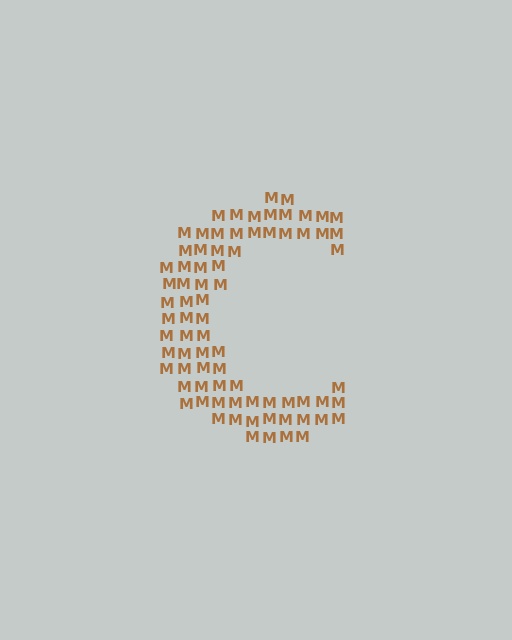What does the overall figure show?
The overall figure shows the letter C.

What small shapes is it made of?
It is made of small letter M's.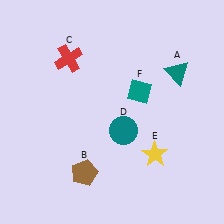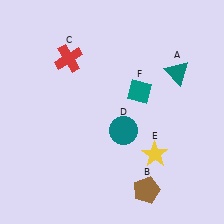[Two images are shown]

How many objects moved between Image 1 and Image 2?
1 object moved between the two images.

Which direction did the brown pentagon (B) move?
The brown pentagon (B) moved right.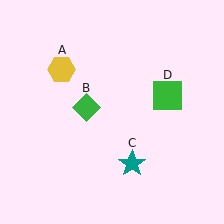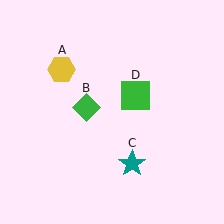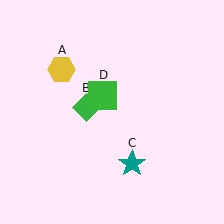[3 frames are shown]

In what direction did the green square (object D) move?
The green square (object D) moved left.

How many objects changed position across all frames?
1 object changed position: green square (object D).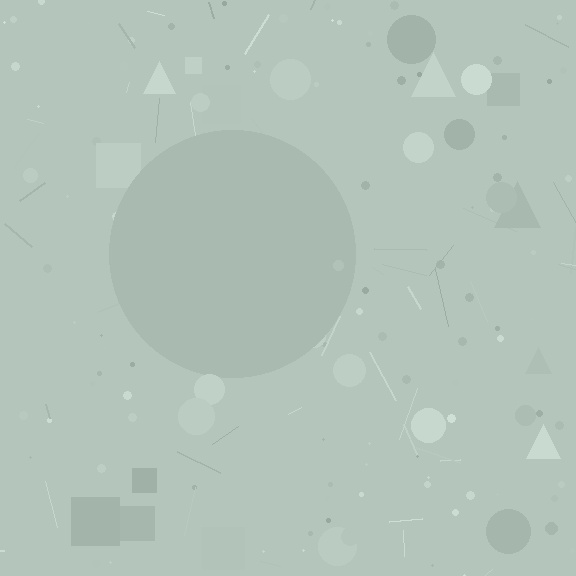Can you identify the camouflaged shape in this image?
The camouflaged shape is a circle.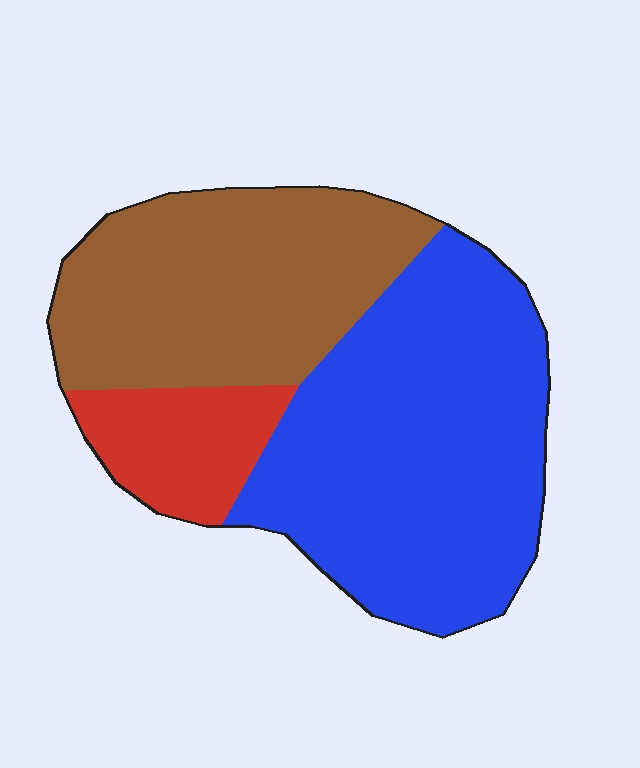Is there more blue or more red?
Blue.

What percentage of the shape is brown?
Brown takes up between a third and a half of the shape.